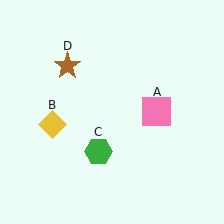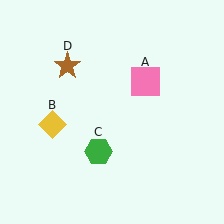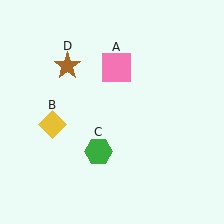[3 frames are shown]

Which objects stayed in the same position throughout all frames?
Yellow diamond (object B) and green hexagon (object C) and brown star (object D) remained stationary.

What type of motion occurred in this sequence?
The pink square (object A) rotated counterclockwise around the center of the scene.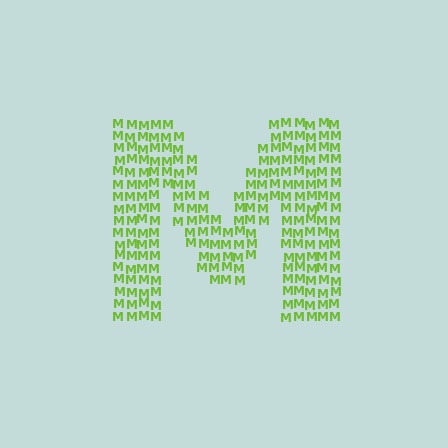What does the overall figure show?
The overall figure shows the letter M.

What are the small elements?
The small elements are letter M's.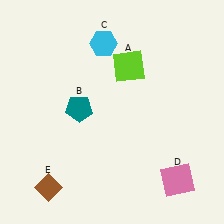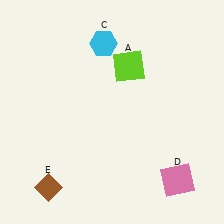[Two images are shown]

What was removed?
The teal pentagon (B) was removed in Image 2.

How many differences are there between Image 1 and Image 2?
There is 1 difference between the two images.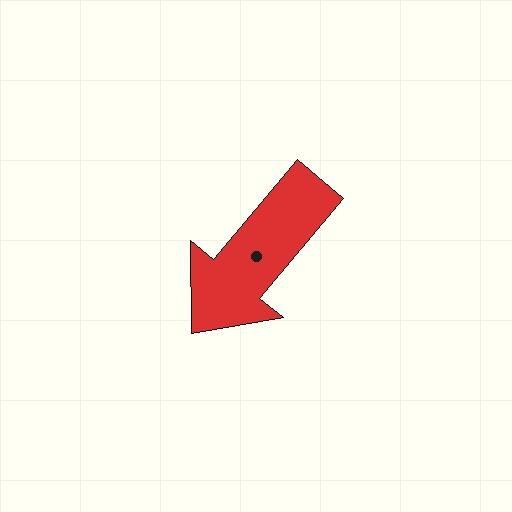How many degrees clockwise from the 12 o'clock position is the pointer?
Approximately 220 degrees.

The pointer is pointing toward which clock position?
Roughly 7 o'clock.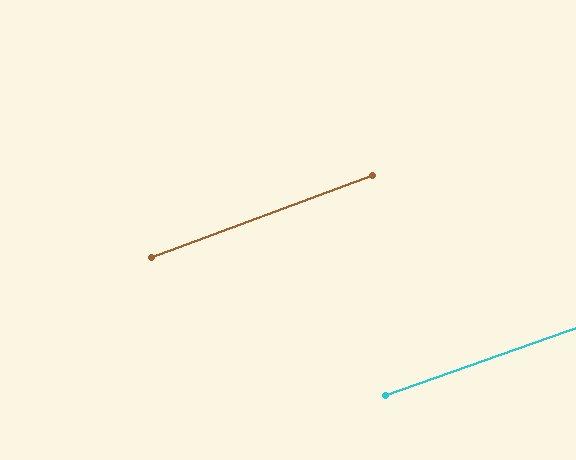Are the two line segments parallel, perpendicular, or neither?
Parallel — their directions differ by only 0.7°.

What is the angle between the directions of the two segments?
Approximately 1 degree.